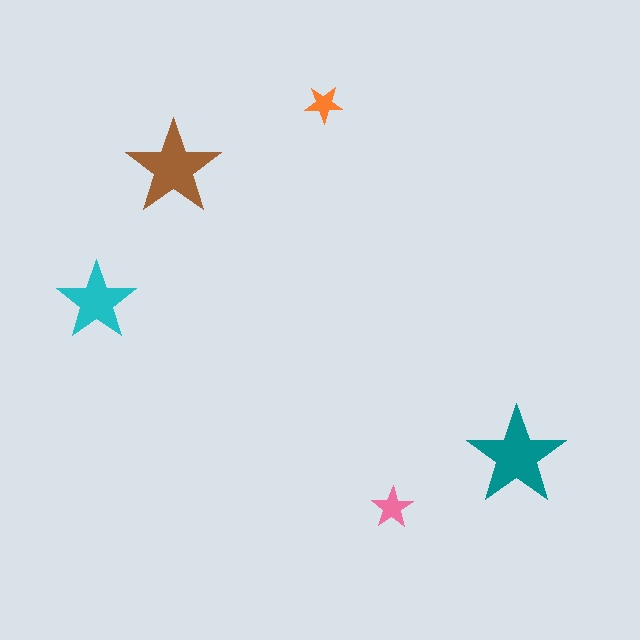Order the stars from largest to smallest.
the teal one, the brown one, the cyan one, the pink one, the orange one.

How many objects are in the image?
There are 5 objects in the image.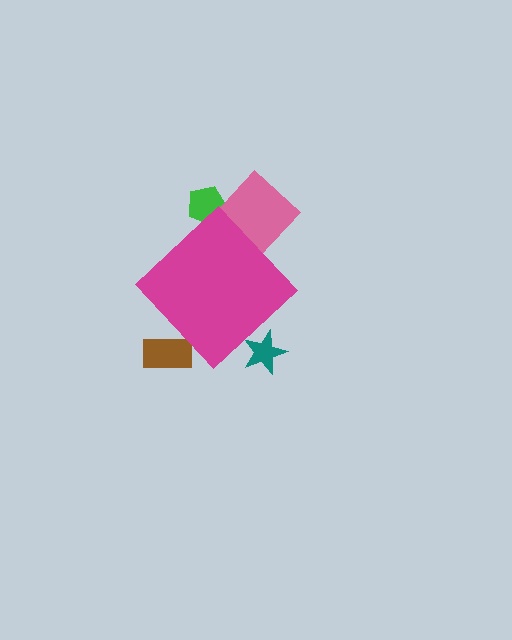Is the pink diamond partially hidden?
Yes, the pink diamond is partially hidden behind the magenta diamond.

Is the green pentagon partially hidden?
Yes, the green pentagon is partially hidden behind the magenta diamond.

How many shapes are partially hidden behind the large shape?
4 shapes are partially hidden.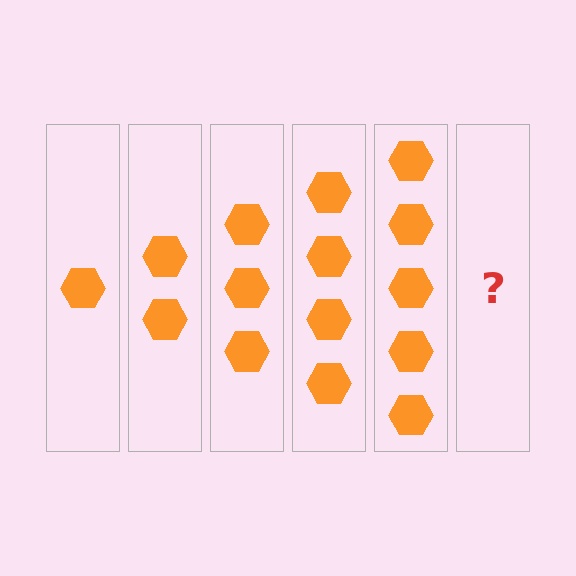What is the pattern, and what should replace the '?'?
The pattern is that each step adds one more hexagon. The '?' should be 6 hexagons.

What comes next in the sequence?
The next element should be 6 hexagons.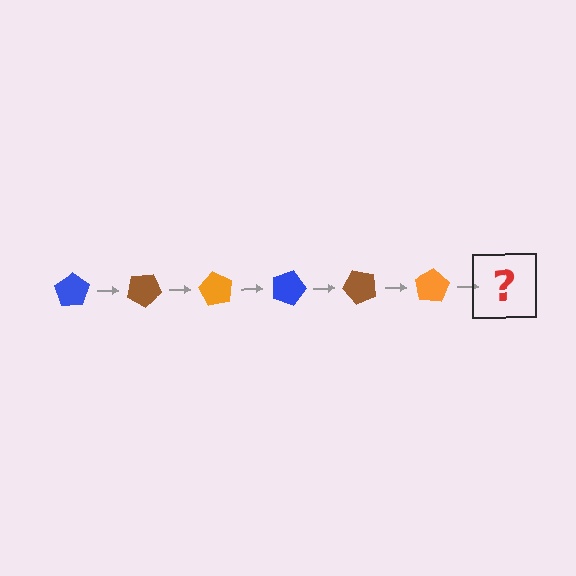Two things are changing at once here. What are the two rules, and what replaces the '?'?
The two rules are that it rotates 30 degrees each step and the color cycles through blue, brown, and orange. The '?' should be a blue pentagon, rotated 180 degrees from the start.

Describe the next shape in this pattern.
It should be a blue pentagon, rotated 180 degrees from the start.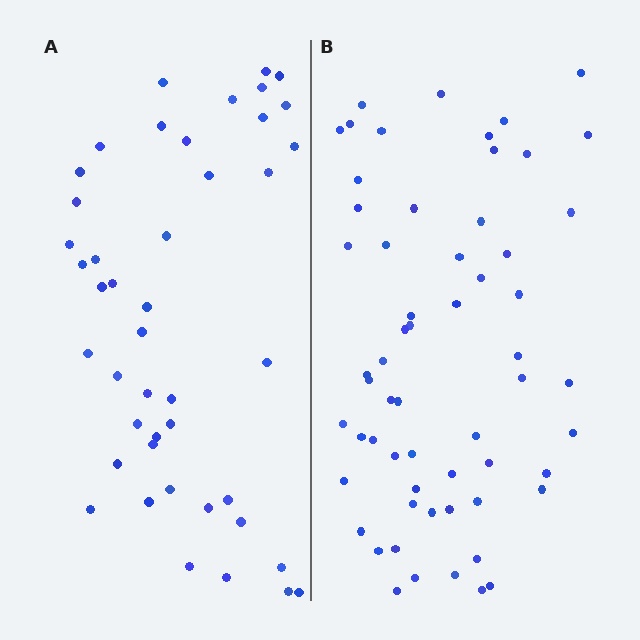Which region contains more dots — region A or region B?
Region B (the right region) has more dots.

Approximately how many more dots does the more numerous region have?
Region B has approximately 15 more dots than region A.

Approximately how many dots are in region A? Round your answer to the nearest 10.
About 40 dots. (The exact count is 44, which rounds to 40.)